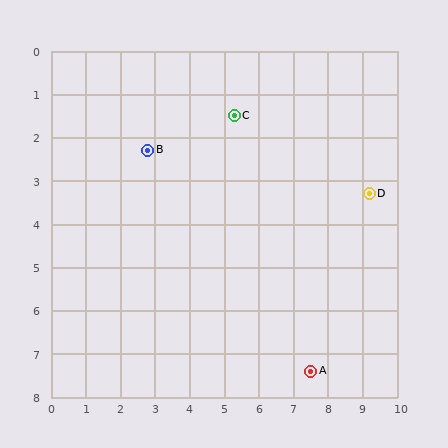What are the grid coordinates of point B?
Point B is at approximately (2.8, 2.3).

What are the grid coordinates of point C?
Point C is at approximately (5.3, 1.5).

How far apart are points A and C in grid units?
Points A and C are about 6.3 grid units apart.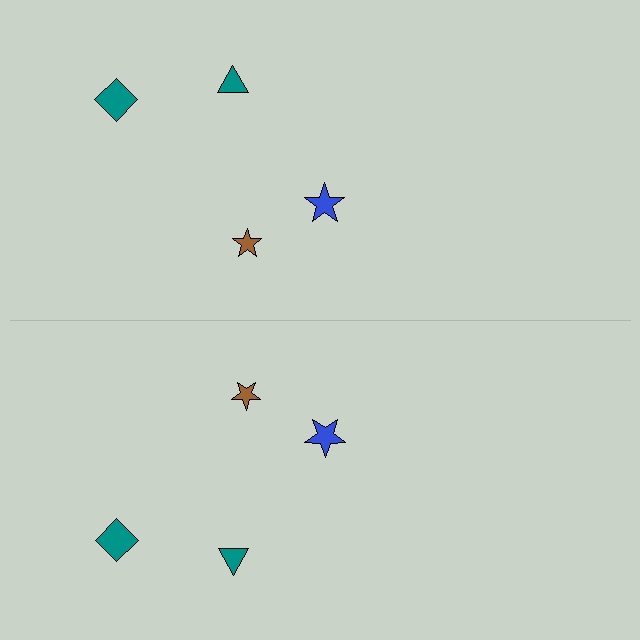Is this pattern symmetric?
Yes, this pattern has bilateral (reflection) symmetry.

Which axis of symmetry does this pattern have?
The pattern has a horizontal axis of symmetry running through the center of the image.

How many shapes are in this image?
There are 8 shapes in this image.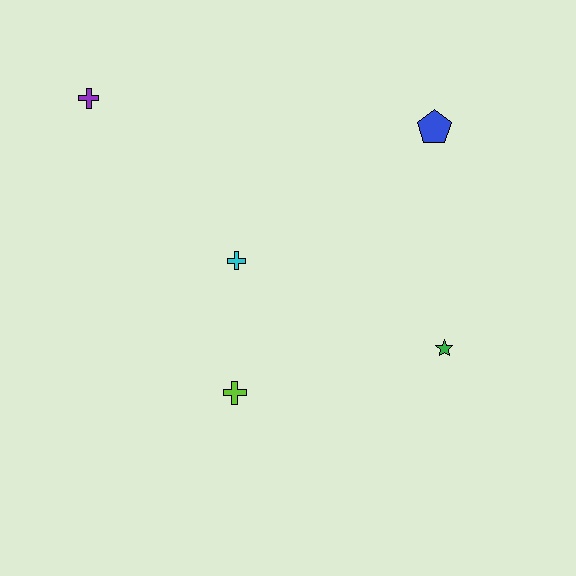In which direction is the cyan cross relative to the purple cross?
The cyan cross is below the purple cross.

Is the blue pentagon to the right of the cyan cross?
Yes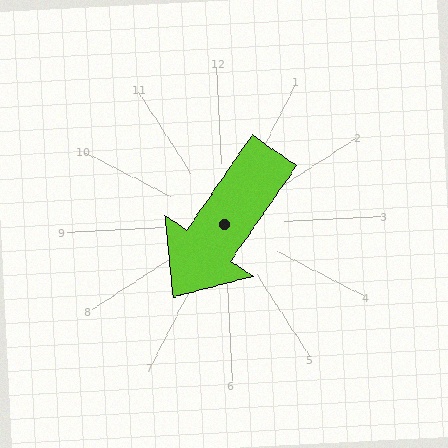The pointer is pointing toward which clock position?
Roughly 7 o'clock.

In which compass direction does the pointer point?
Southwest.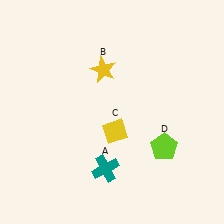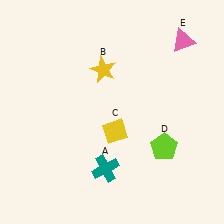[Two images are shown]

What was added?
A pink triangle (E) was added in Image 2.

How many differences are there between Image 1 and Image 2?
There is 1 difference between the two images.